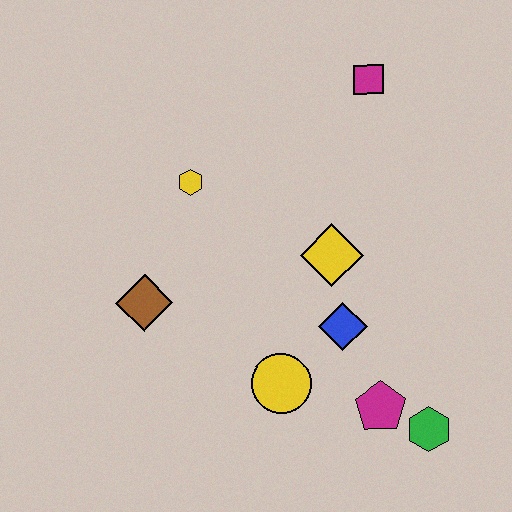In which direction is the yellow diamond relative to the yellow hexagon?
The yellow diamond is to the right of the yellow hexagon.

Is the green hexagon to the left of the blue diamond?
No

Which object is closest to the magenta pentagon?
The green hexagon is closest to the magenta pentagon.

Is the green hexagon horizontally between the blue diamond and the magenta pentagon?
No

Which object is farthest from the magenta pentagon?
The magenta square is farthest from the magenta pentagon.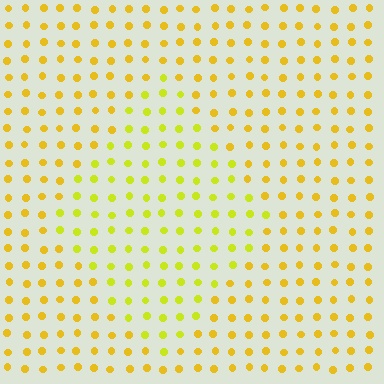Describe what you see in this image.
The image is filled with small yellow elements in a uniform arrangement. A diamond-shaped region is visible where the elements are tinted to a slightly different hue, forming a subtle color boundary.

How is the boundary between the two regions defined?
The boundary is defined purely by a slight shift in hue (about 22 degrees). Spacing, size, and orientation are identical on both sides.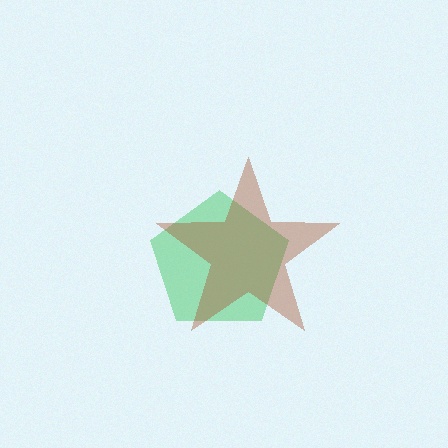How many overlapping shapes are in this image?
There are 2 overlapping shapes in the image.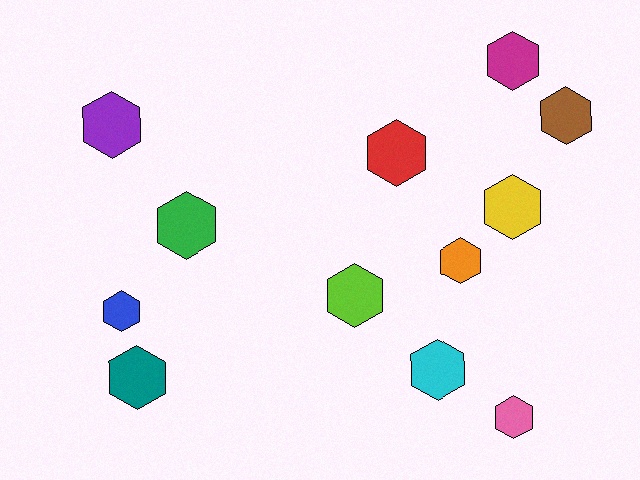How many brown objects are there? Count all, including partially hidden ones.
There is 1 brown object.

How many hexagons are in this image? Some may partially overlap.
There are 12 hexagons.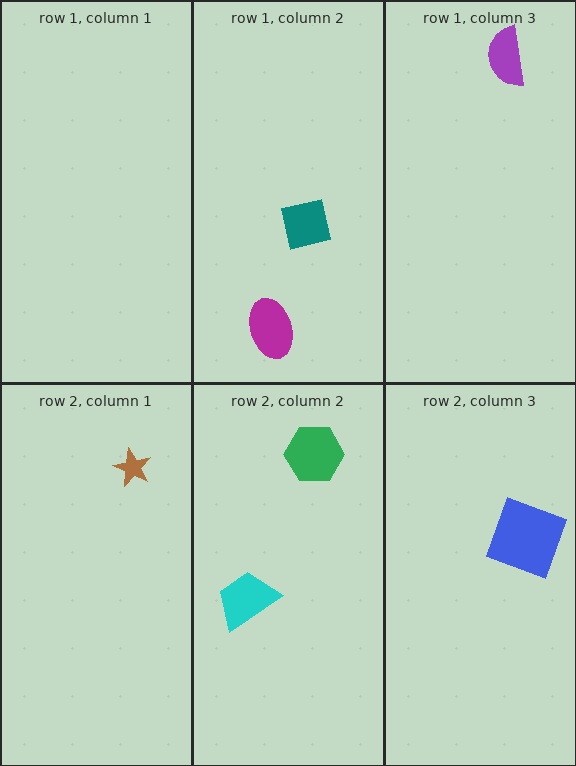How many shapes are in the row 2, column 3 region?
1.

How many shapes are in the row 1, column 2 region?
2.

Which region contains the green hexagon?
The row 2, column 2 region.